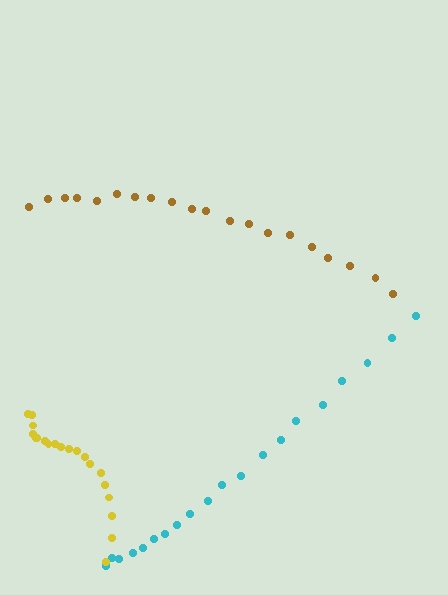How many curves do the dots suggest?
There are 3 distinct paths.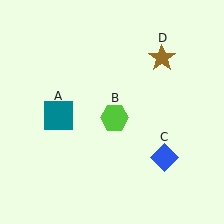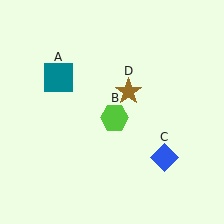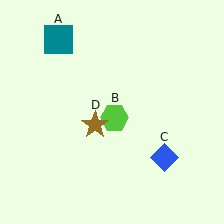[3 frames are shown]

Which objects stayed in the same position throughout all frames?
Lime hexagon (object B) and blue diamond (object C) remained stationary.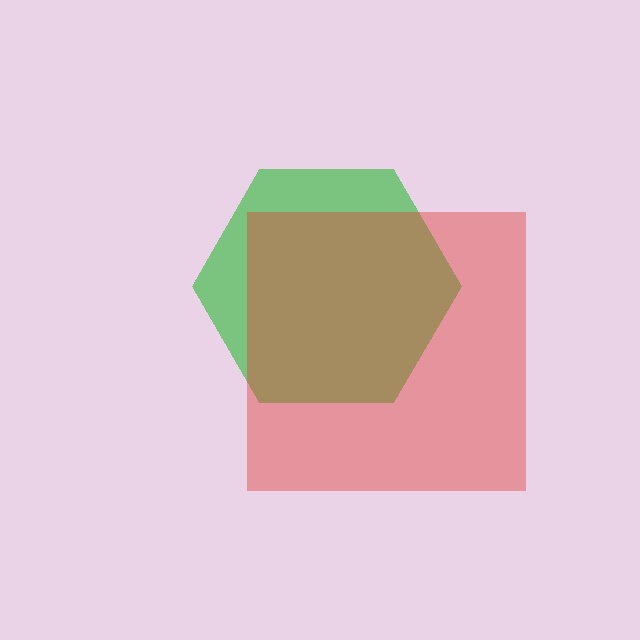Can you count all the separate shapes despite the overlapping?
Yes, there are 2 separate shapes.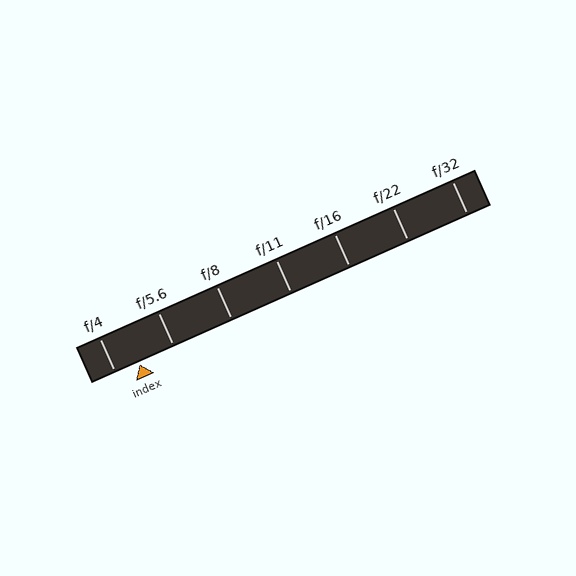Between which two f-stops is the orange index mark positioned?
The index mark is between f/4 and f/5.6.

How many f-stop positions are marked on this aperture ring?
There are 7 f-stop positions marked.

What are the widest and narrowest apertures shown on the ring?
The widest aperture shown is f/4 and the narrowest is f/32.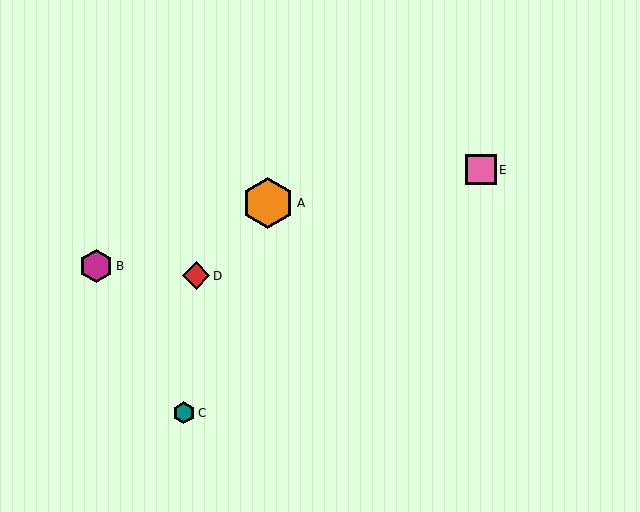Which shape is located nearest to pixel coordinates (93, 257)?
The magenta hexagon (labeled B) at (96, 266) is nearest to that location.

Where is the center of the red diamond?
The center of the red diamond is at (196, 276).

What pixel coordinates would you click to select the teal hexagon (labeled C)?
Click at (184, 413) to select the teal hexagon C.